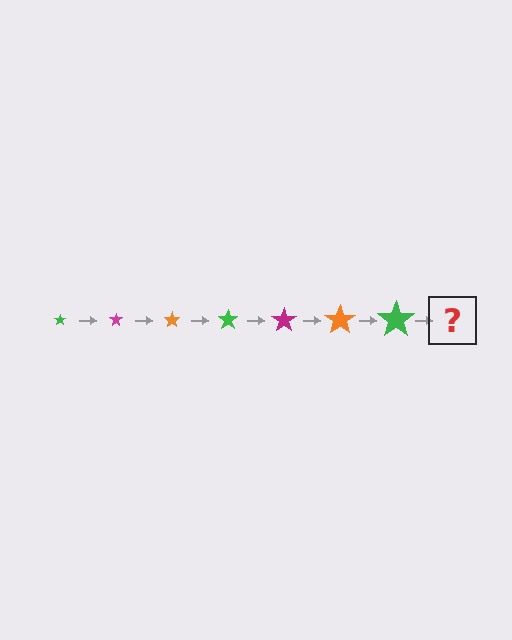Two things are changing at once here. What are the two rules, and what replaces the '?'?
The two rules are that the star grows larger each step and the color cycles through green, magenta, and orange. The '?' should be a magenta star, larger than the previous one.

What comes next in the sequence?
The next element should be a magenta star, larger than the previous one.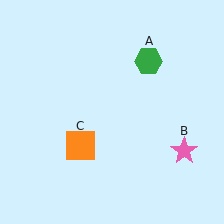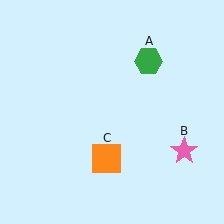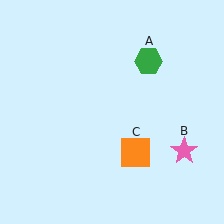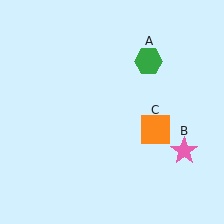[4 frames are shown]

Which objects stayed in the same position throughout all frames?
Green hexagon (object A) and pink star (object B) remained stationary.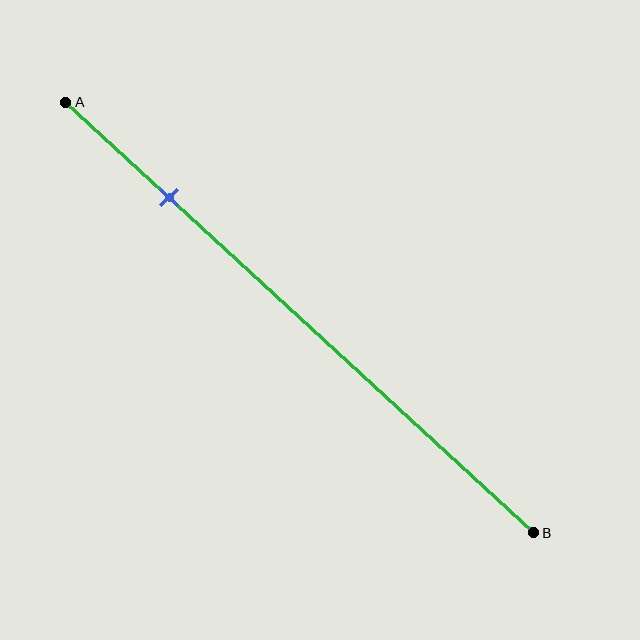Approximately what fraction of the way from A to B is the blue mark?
The blue mark is approximately 20% of the way from A to B.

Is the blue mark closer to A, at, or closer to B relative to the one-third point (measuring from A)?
The blue mark is closer to point A than the one-third point of segment AB.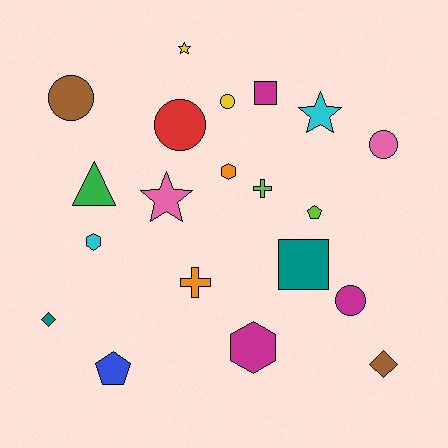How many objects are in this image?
There are 20 objects.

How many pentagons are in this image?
There are 2 pentagons.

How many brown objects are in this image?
There are 2 brown objects.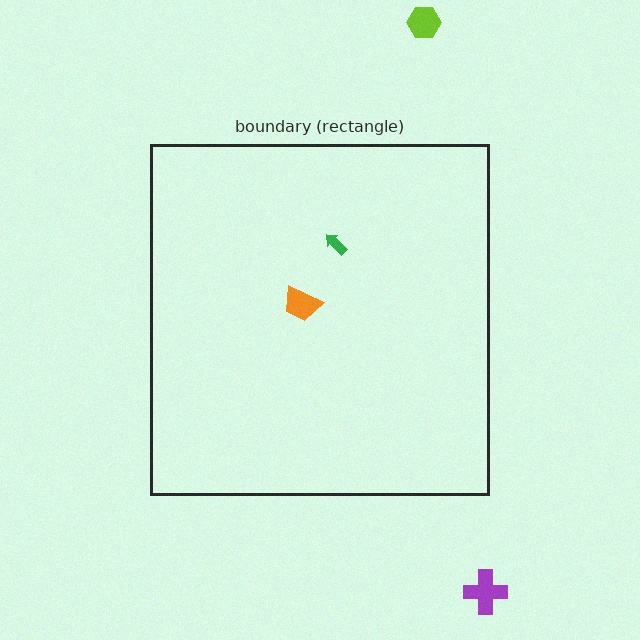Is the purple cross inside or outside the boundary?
Outside.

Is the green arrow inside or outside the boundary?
Inside.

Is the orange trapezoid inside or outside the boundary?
Inside.